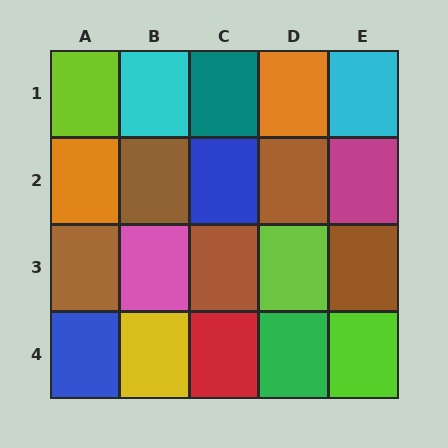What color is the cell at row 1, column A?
Lime.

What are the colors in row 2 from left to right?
Orange, brown, blue, brown, magenta.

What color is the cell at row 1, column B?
Cyan.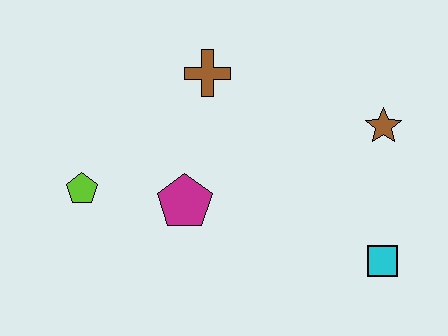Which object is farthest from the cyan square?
The lime pentagon is farthest from the cyan square.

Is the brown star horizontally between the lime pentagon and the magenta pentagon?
No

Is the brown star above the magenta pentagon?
Yes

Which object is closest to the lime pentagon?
The magenta pentagon is closest to the lime pentagon.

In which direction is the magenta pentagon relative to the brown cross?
The magenta pentagon is below the brown cross.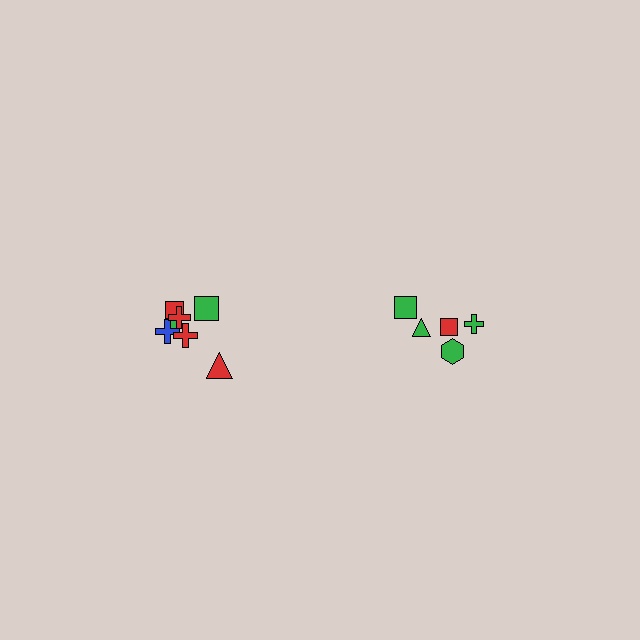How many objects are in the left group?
There are 7 objects.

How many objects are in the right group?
There are 5 objects.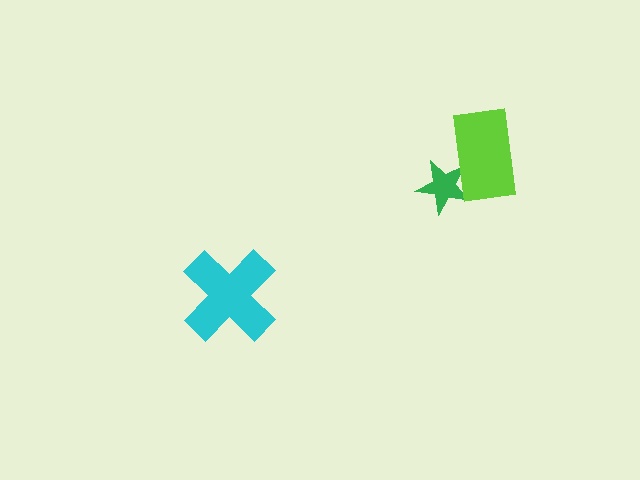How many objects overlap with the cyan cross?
0 objects overlap with the cyan cross.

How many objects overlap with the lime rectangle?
1 object overlaps with the lime rectangle.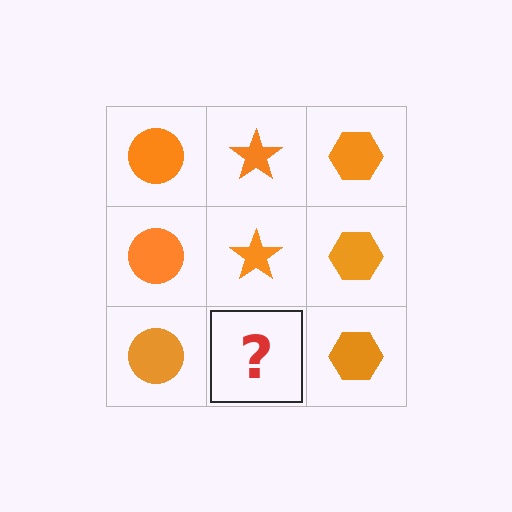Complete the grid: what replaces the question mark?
The question mark should be replaced with an orange star.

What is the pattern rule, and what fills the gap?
The rule is that each column has a consistent shape. The gap should be filled with an orange star.